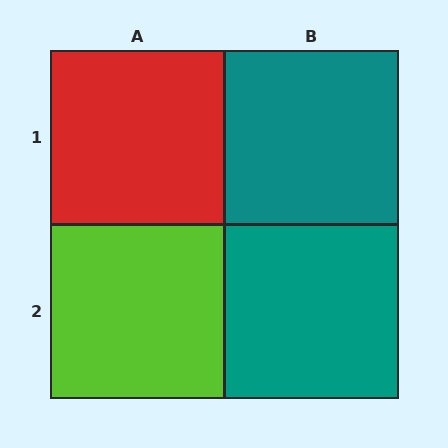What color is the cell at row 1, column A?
Red.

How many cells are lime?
1 cell is lime.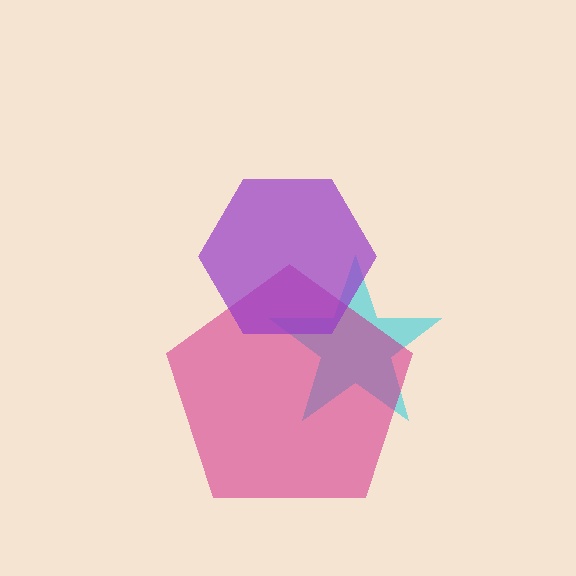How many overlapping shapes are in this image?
There are 3 overlapping shapes in the image.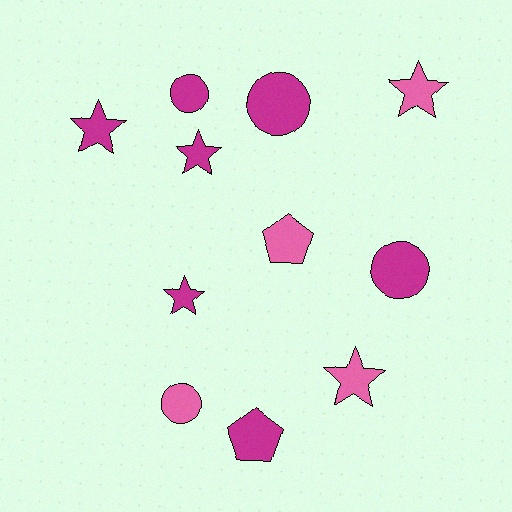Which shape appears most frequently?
Star, with 5 objects.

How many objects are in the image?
There are 11 objects.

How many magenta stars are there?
There are 3 magenta stars.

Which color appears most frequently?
Magenta, with 7 objects.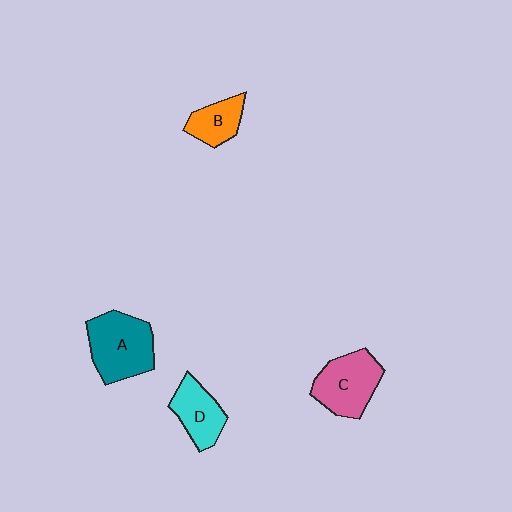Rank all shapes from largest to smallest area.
From largest to smallest: A (teal), C (pink), D (cyan), B (orange).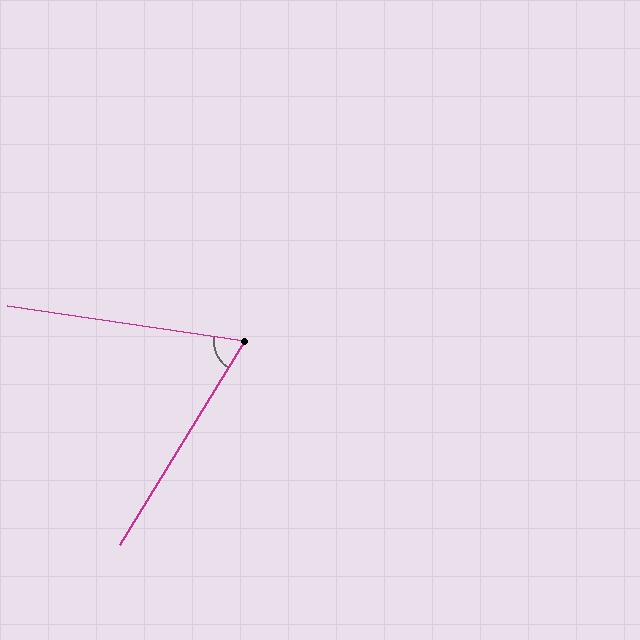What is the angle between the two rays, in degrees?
Approximately 67 degrees.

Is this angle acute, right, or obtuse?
It is acute.